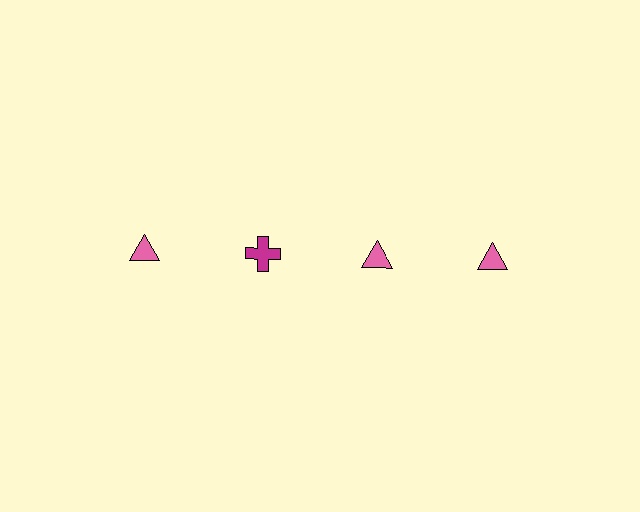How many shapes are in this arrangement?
There are 4 shapes arranged in a grid pattern.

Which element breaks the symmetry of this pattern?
The magenta cross in the top row, second from left column breaks the symmetry. All other shapes are pink triangles.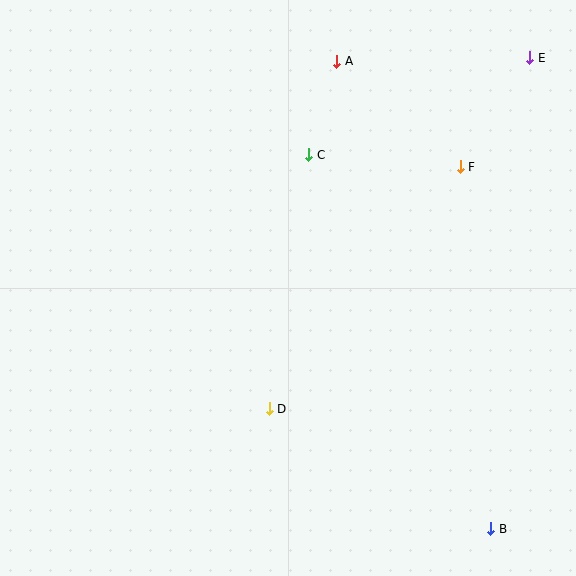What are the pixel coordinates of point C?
Point C is at (309, 155).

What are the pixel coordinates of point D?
Point D is at (269, 409).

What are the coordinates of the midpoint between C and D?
The midpoint between C and D is at (289, 282).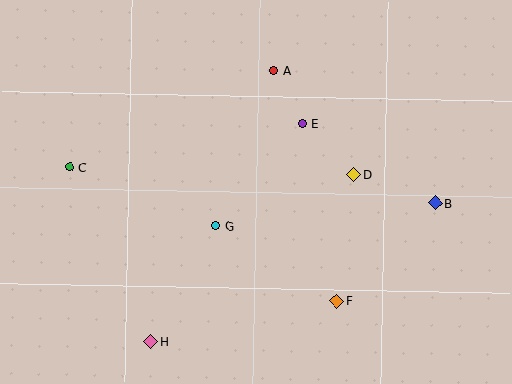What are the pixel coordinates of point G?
Point G is at (216, 226).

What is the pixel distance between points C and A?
The distance between C and A is 226 pixels.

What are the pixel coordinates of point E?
Point E is at (303, 124).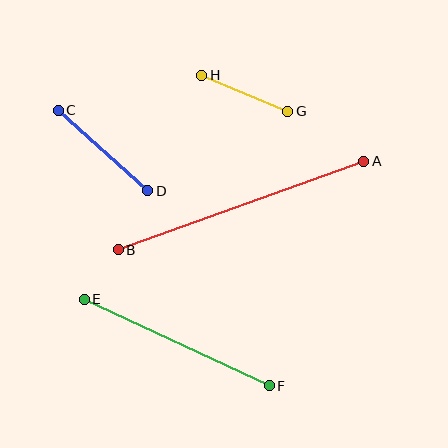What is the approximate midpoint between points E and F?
The midpoint is at approximately (177, 343) pixels.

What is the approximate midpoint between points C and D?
The midpoint is at approximately (103, 151) pixels.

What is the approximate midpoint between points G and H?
The midpoint is at approximately (245, 93) pixels.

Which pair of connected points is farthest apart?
Points A and B are farthest apart.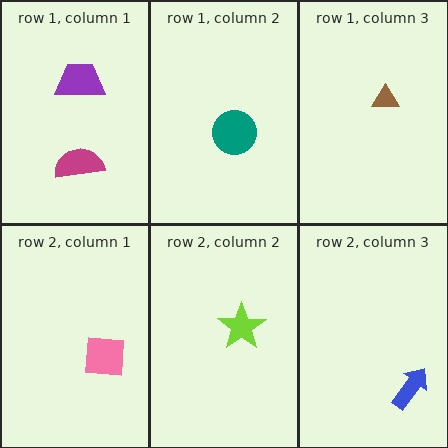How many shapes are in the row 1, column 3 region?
1.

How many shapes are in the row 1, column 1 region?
2.